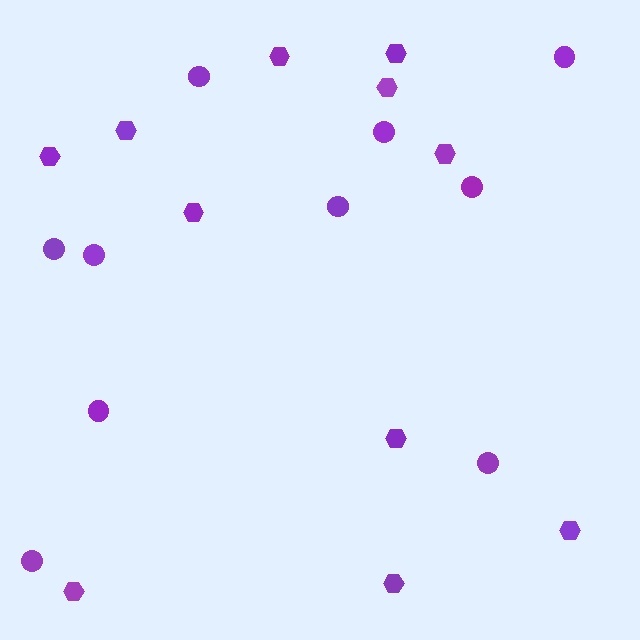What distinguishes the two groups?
There are 2 groups: one group of circles (10) and one group of hexagons (11).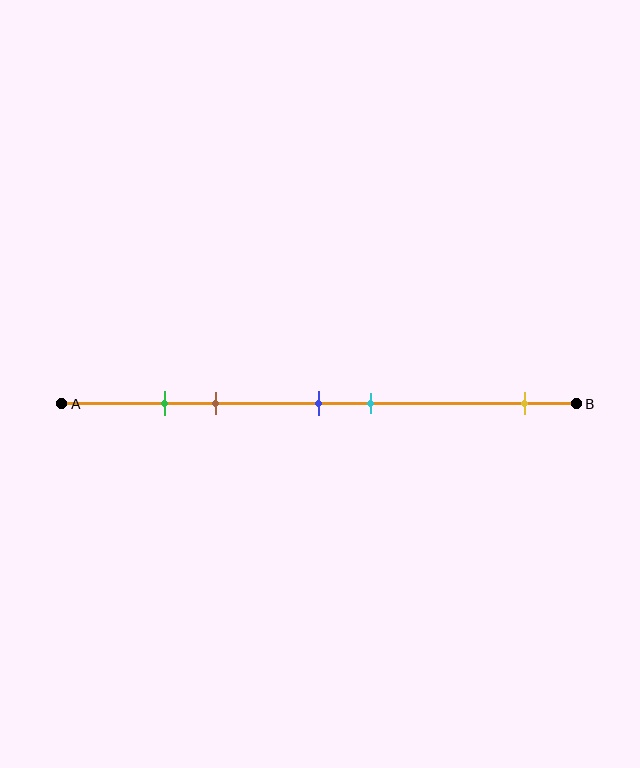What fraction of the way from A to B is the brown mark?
The brown mark is approximately 30% (0.3) of the way from A to B.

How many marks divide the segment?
There are 5 marks dividing the segment.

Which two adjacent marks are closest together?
The green and brown marks are the closest adjacent pair.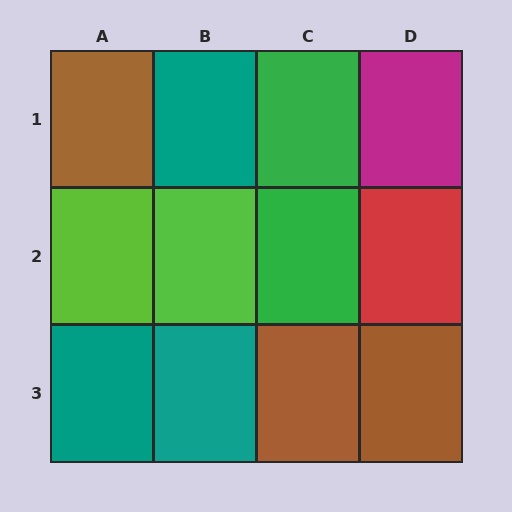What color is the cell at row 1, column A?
Brown.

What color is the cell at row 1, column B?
Teal.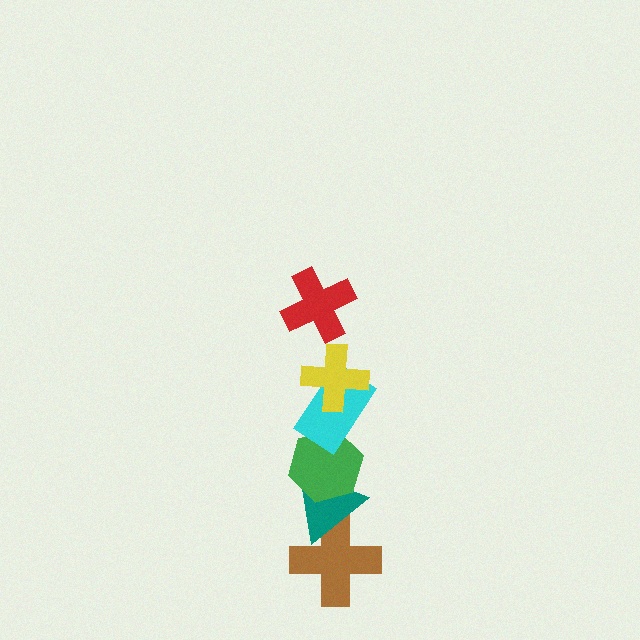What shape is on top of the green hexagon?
The cyan rectangle is on top of the green hexagon.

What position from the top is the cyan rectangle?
The cyan rectangle is 3rd from the top.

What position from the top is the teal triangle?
The teal triangle is 5th from the top.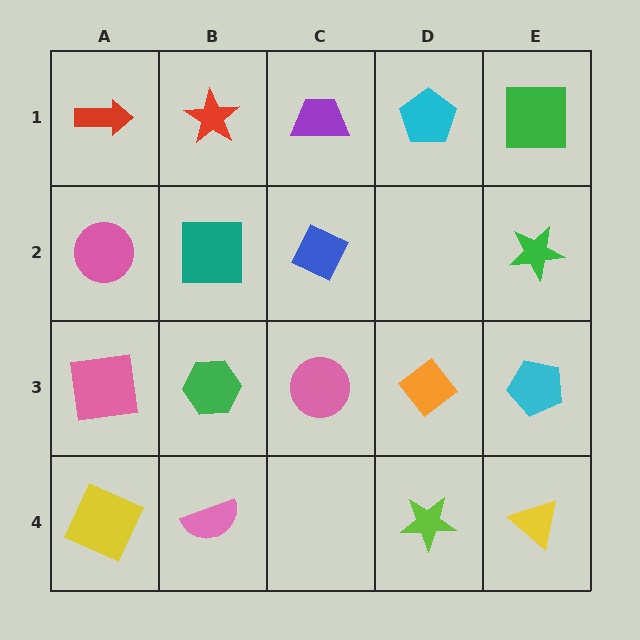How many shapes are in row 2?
4 shapes.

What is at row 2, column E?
A green star.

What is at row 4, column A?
A yellow square.